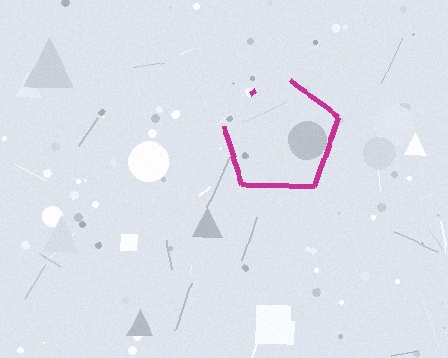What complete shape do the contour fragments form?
The contour fragments form a pentagon.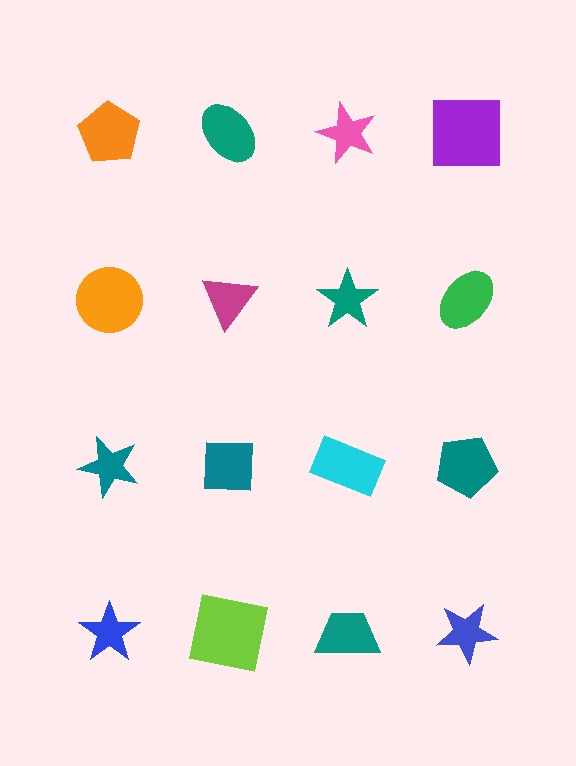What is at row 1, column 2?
A teal ellipse.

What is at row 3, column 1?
A teal star.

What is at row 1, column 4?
A purple square.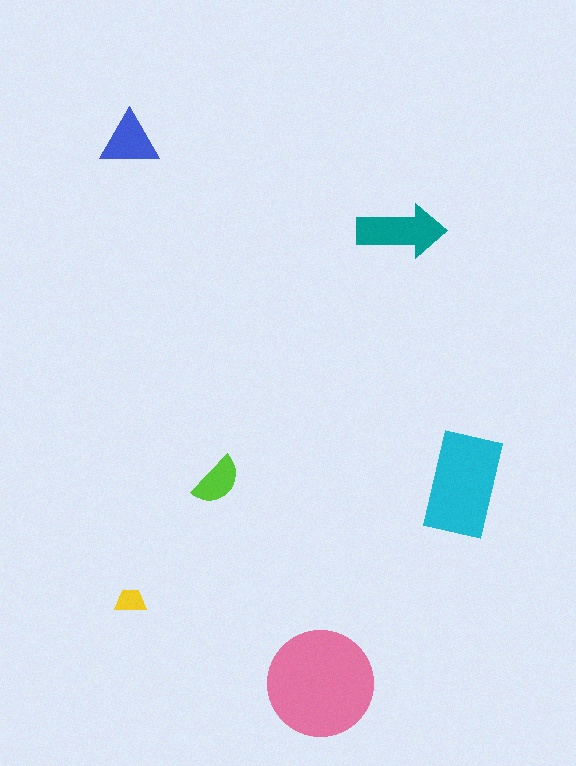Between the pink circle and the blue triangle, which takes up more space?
The pink circle.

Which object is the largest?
The pink circle.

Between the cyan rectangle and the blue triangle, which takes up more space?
The cyan rectangle.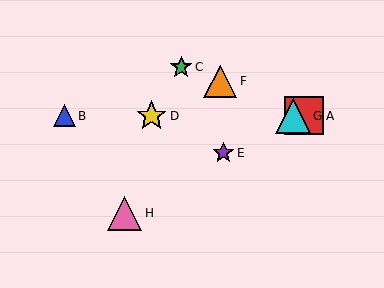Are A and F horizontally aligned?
No, A is at y≈116 and F is at y≈81.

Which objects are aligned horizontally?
Objects A, B, D, G are aligned horizontally.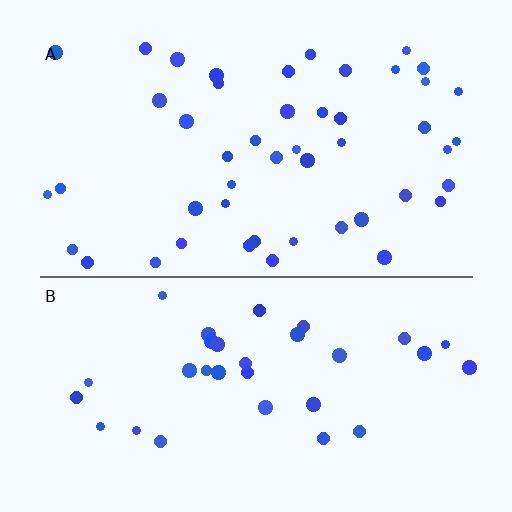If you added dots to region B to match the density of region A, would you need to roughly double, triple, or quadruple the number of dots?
Approximately double.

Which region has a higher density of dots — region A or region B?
A (the top).